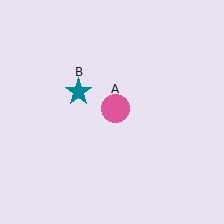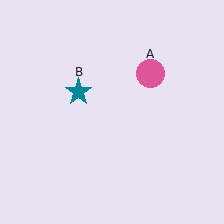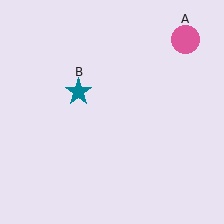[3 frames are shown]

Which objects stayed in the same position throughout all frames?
Teal star (object B) remained stationary.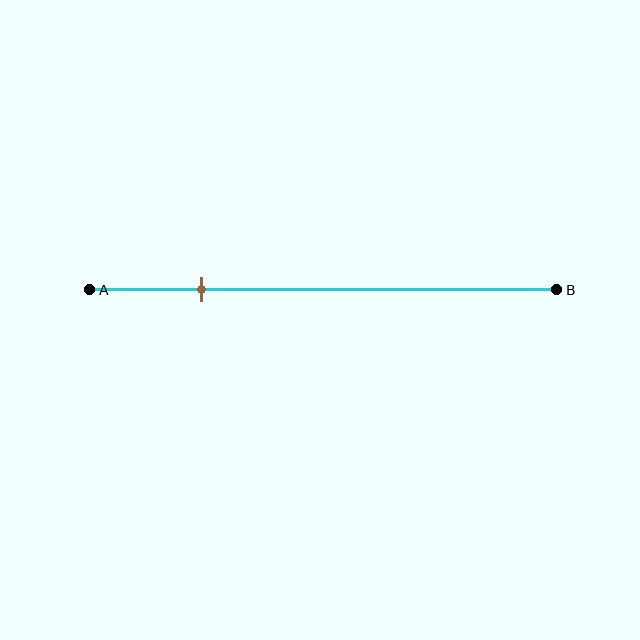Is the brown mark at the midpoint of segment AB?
No, the mark is at about 25% from A, not at the 50% midpoint.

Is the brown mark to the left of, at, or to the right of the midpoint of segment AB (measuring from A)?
The brown mark is to the left of the midpoint of segment AB.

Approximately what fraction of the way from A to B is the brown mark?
The brown mark is approximately 25% of the way from A to B.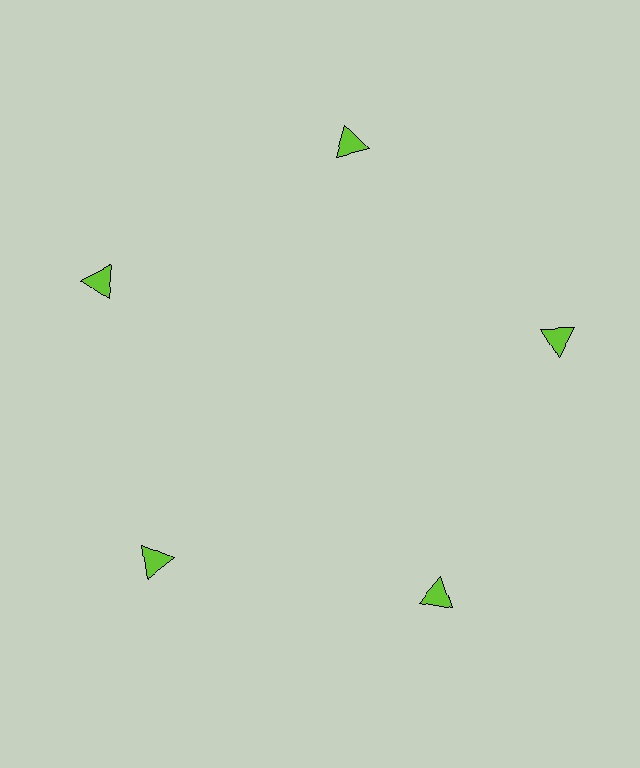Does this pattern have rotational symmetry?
Yes, this pattern has 5-fold rotational symmetry. It looks the same after rotating 72 degrees around the center.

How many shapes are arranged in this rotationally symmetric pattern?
There are 5 shapes, arranged in 5 groups of 1.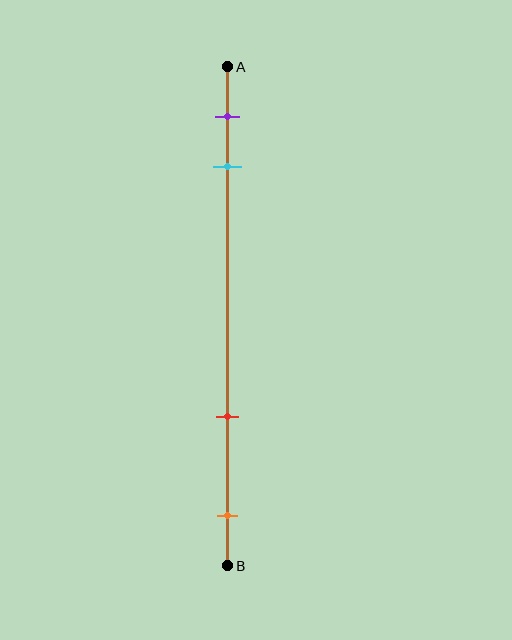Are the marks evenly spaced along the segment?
No, the marks are not evenly spaced.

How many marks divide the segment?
There are 4 marks dividing the segment.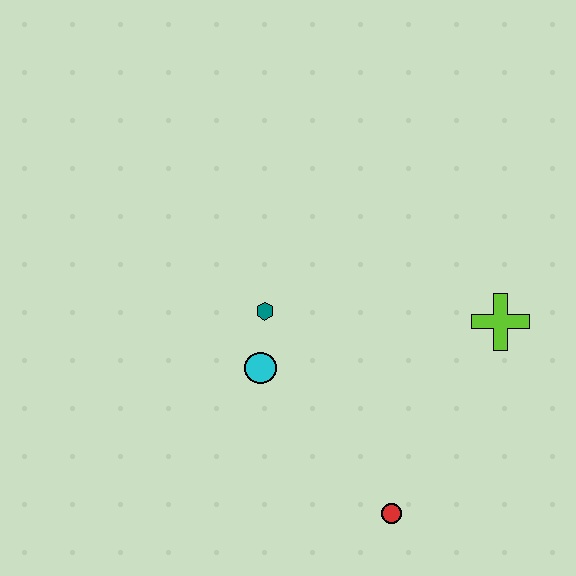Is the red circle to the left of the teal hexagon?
No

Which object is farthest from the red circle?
The teal hexagon is farthest from the red circle.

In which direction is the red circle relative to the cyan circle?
The red circle is below the cyan circle.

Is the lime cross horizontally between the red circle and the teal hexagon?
No